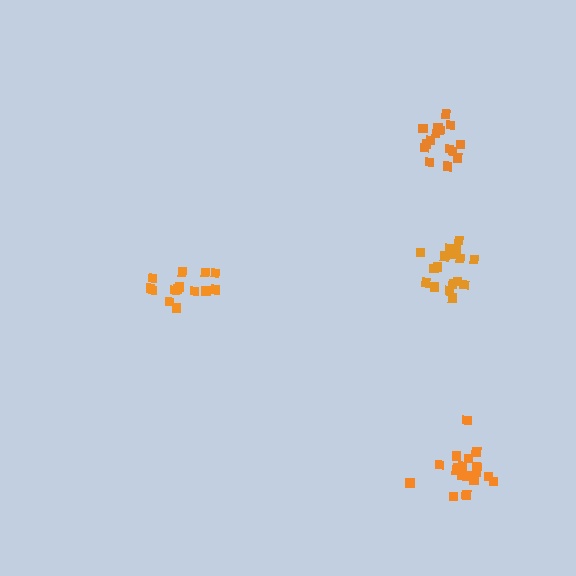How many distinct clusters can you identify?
There are 4 distinct clusters.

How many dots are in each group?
Group 1: 15 dots, Group 2: 14 dots, Group 3: 19 dots, Group 4: 17 dots (65 total).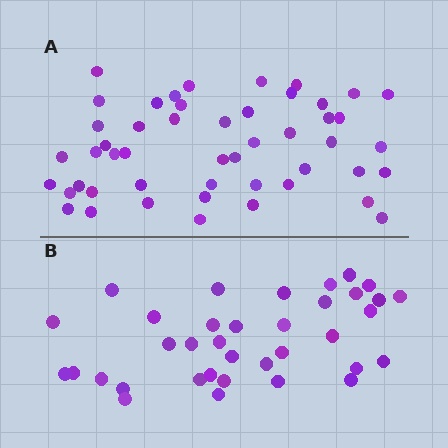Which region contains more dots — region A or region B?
Region A (the top region) has more dots.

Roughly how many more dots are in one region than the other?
Region A has approximately 15 more dots than region B.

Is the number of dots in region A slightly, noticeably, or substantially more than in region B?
Region A has noticeably more, but not dramatically so. The ratio is roughly 1.4 to 1.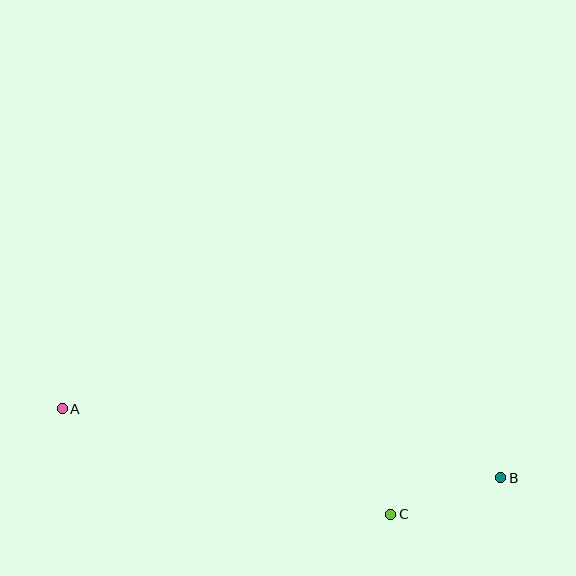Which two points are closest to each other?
Points B and C are closest to each other.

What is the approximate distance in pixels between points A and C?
The distance between A and C is approximately 345 pixels.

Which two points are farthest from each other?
Points A and B are farthest from each other.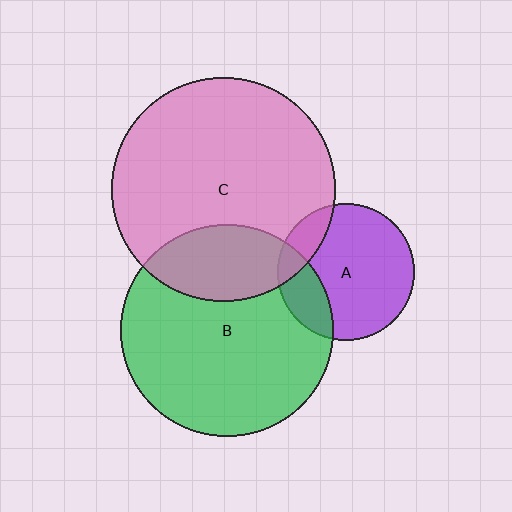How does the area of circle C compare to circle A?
Approximately 2.7 times.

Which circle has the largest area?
Circle C (pink).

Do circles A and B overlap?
Yes.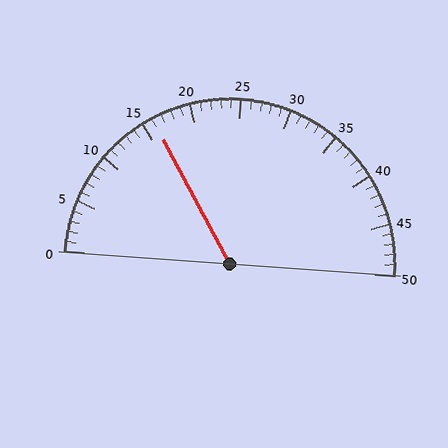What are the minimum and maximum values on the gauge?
The gauge ranges from 0 to 50.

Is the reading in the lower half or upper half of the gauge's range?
The reading is in the lower half of the range (0 to 50).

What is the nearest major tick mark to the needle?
The nearest major tick mark is 15.